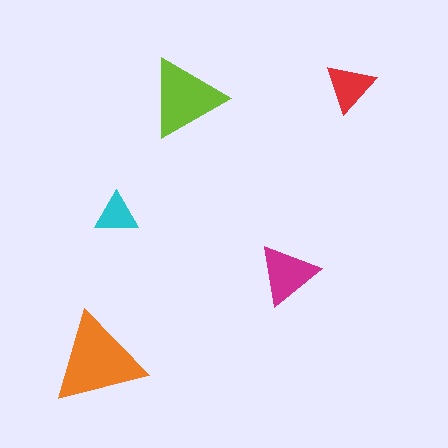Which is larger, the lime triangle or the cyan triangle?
The lime one.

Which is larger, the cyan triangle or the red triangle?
The red one.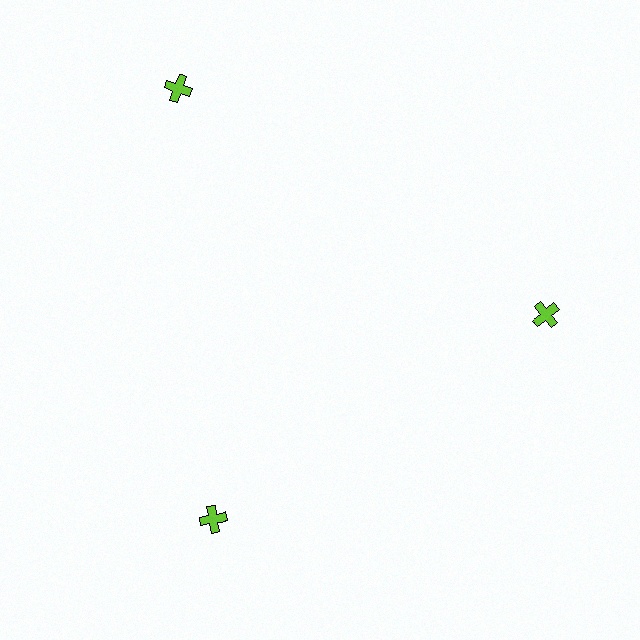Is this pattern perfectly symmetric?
No. The 3 lime crosses are arranged in a ring, but one element near the 11 o'clock position is pushed outward from the center, breaking the 3-fold rotational symmetry.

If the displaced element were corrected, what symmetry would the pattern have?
It would have 3-fold rotational symmetry — the pattern would map onto itself every 120 degrees.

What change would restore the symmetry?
The symmetry would be restored by moving it inward, back onto the ring so that all 3 crosses sit at equal angles and equal distance from the center.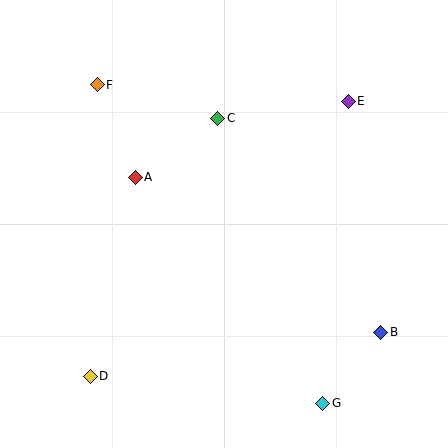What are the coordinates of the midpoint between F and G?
The midpoint between F and G is at (210, 244).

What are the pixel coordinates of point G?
Point G is at (323, 403).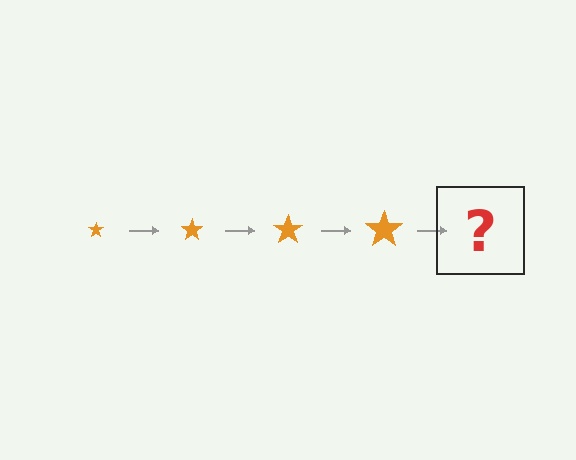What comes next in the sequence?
The next element should be an orange star, larger than the previous one.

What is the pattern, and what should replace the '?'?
The pattern is that the star gets progressively larger each step. The '?' should be an orange star, larger than the previous one.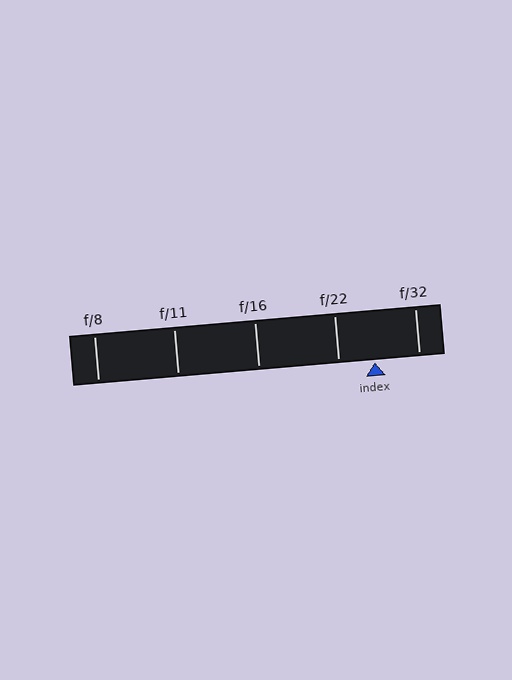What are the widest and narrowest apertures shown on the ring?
The widest aperture shown is f/8 and the narrowest is f/32.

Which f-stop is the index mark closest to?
The index mark is closest to f/22.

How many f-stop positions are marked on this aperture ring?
There are 5 f-stop positions marked.